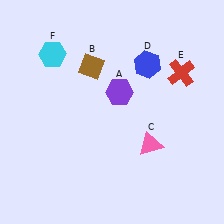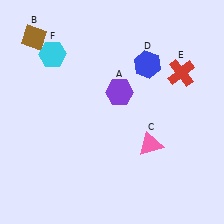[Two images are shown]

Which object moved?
The brown diamond (B) moved left.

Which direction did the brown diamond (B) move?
The brown diamond (B) moved left.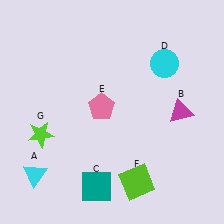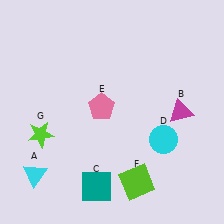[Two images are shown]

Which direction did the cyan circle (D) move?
The cyan circle (D) moved down.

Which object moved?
The cyan circle (D) moved down.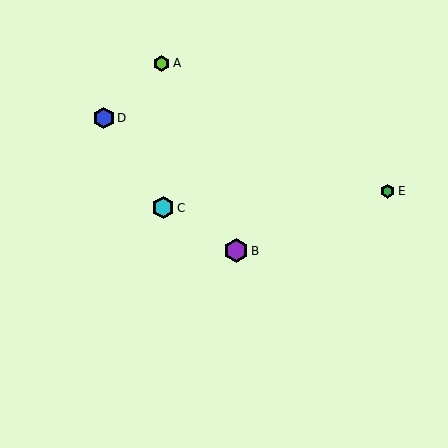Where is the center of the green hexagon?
The center of the green hexagon is at (388, 191).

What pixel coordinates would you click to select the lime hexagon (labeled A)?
Click at (162, 63) to select the lime hexagon A.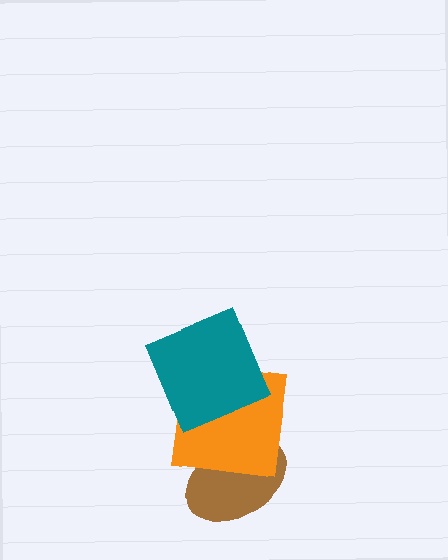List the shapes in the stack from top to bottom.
From top to bottom: the teal square, the orange square, the brown ellipse.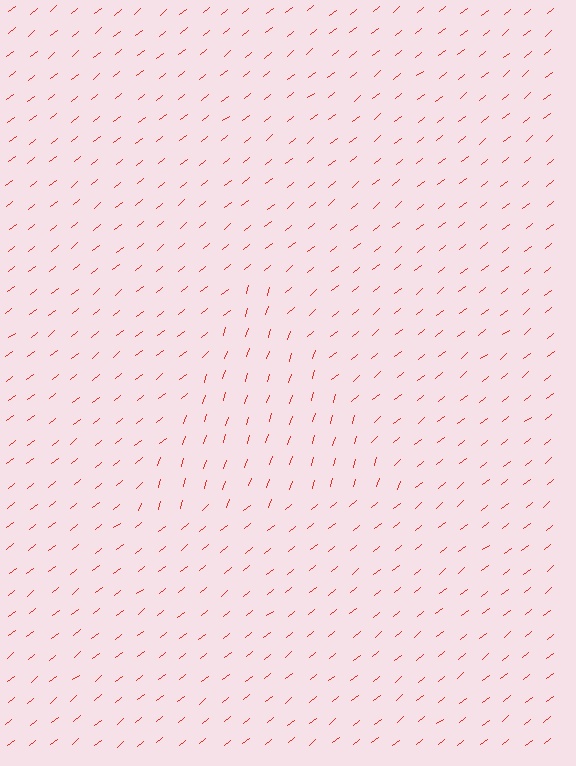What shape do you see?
I see a triangle.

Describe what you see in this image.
The image is filled with small red line segments. A triangle region in the image has lines oriented differently from the surrounding lines, creating a visible texture boundary.